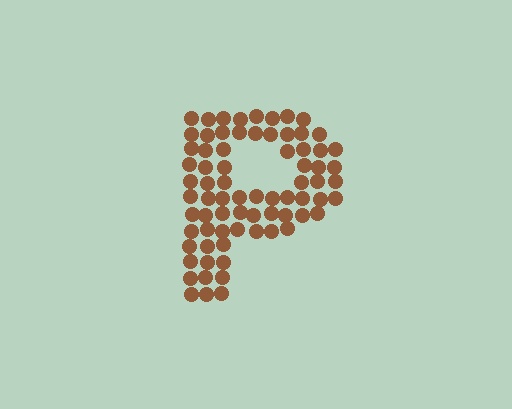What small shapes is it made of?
It is made of small circles.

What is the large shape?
The large shape is the letter P.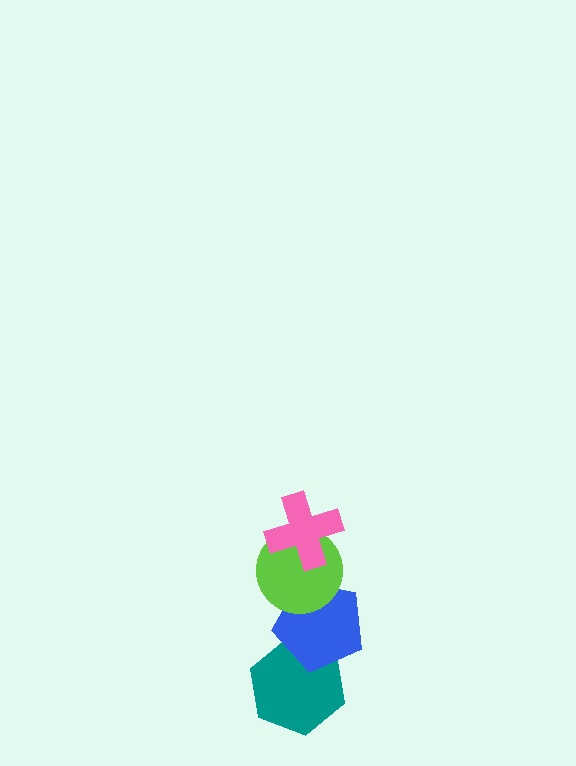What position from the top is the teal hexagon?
The teal hexagon is 4th from the top.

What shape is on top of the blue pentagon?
The lime circle is on top of the blue pentagon.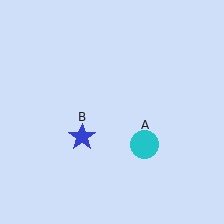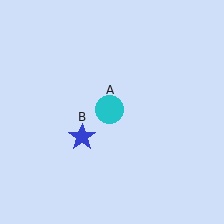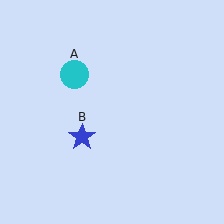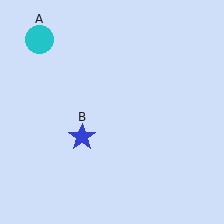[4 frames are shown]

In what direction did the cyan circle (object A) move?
The cyan circle (object A) moved up and to the left.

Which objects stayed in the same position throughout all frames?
Blue star (object B) remained stationary.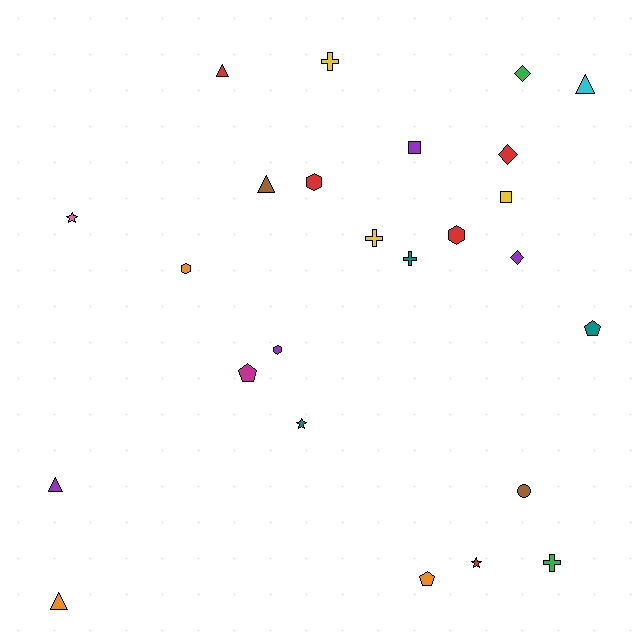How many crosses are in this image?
There are 4 crosses.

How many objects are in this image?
There are 25 objects.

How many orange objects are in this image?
There are 3 orange objects.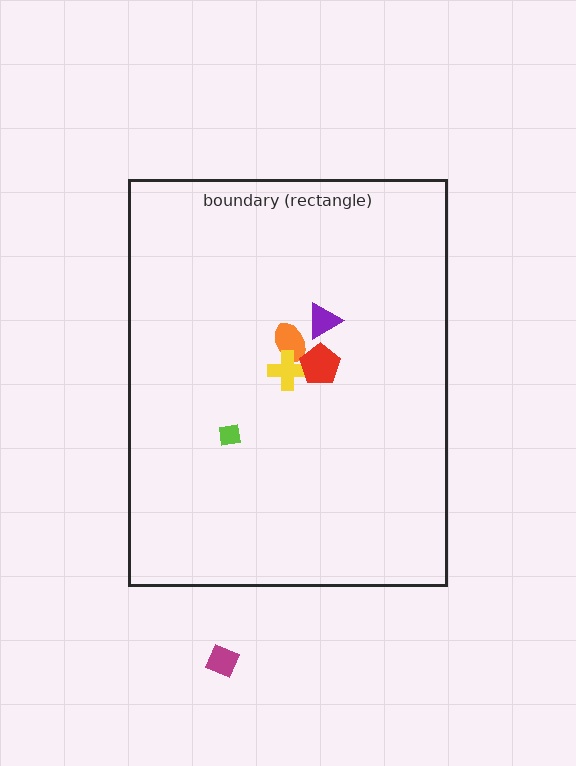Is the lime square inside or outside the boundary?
Inside.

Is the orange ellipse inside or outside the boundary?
Inside.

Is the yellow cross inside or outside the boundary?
Inside.